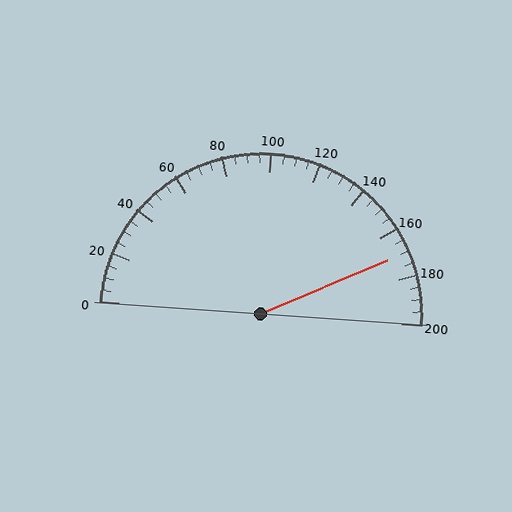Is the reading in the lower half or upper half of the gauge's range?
The reading is in the upper half of the range (0 to 200).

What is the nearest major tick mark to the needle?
The nearest major tick mark is 160.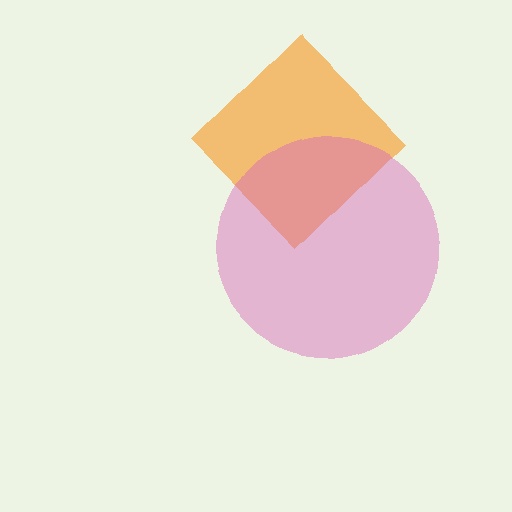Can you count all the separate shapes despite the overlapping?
Yes, there are 2 separate shapes.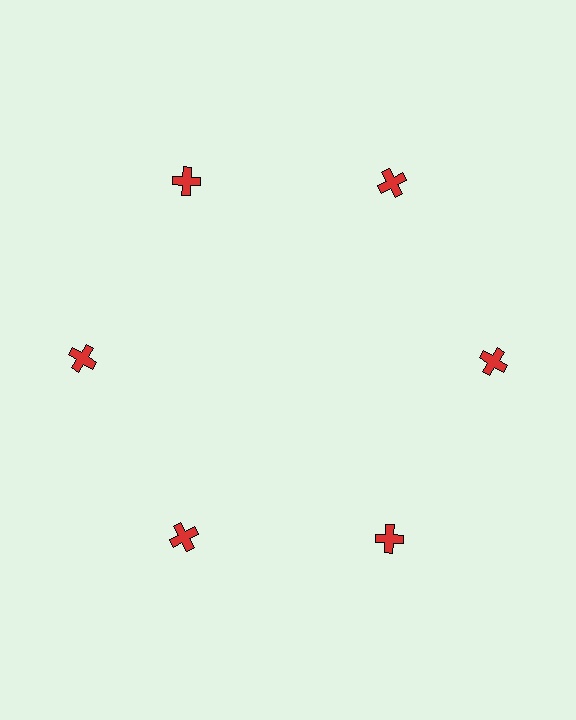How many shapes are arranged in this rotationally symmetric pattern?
There are 6 shapes, arranged in 6 groups of 1.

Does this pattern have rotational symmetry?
Yes, this pattern has 6-fold rotational symmetry. It looks the same after rotating 60 degrees around the center.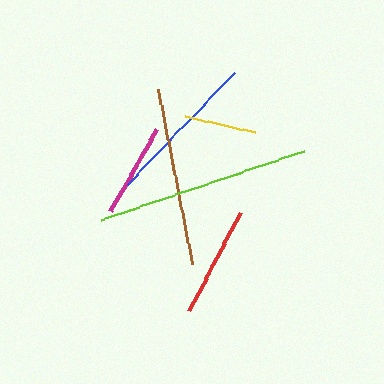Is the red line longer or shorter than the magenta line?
The red line is longer than the magenta line.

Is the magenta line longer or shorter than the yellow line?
The magenta line is longer than the yellow line.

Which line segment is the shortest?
The yellow line is the shortest at approximately 72 pixels.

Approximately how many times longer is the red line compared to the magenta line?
The red line is approximately 1.2 times the length of the magenta line.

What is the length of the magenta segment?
The magenta segment is approximately 95 pixels long.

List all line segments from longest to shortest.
From longest to shortest: lime, brown, blue, red, magenta, yellow.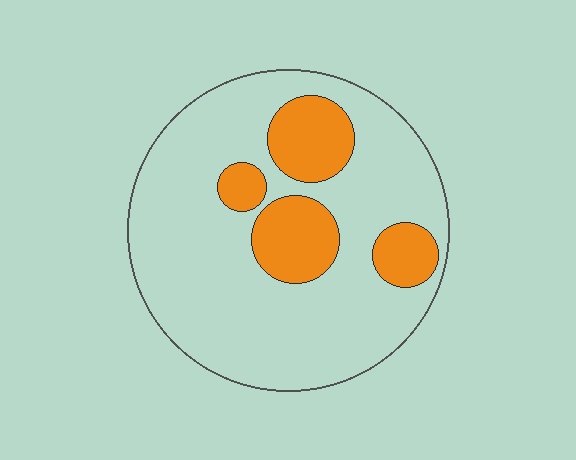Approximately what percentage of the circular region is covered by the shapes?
Approximately 20%.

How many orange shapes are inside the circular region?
4.